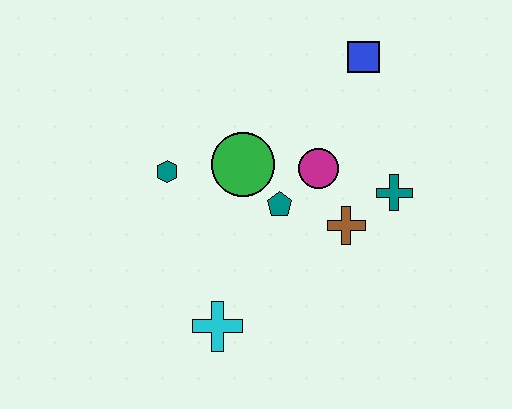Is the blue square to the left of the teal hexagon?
No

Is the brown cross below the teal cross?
Yes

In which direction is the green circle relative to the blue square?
The green circle is to the left of the blue square.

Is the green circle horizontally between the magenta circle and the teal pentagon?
No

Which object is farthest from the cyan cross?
The blue square is farthest from the cyan cross.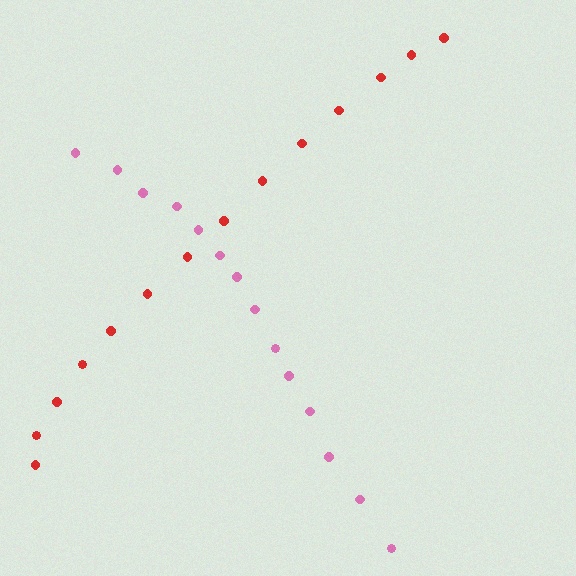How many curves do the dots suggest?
There are 2 distinct paths.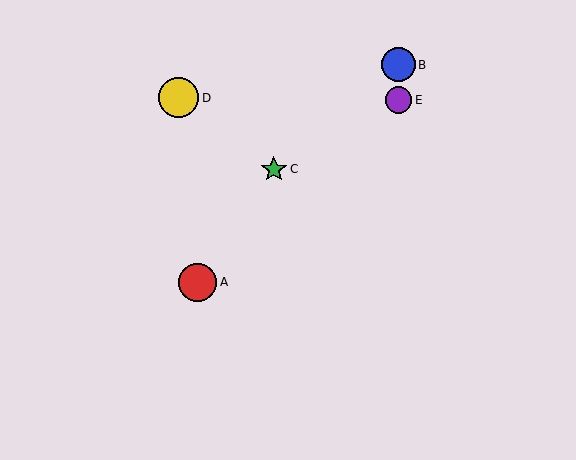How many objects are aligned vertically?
2 objects (B, E) are aligned vertically.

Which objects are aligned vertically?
Objects B, E are aligned vertically.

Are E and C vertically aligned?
No, E is at x≈398 and C is at x≈274.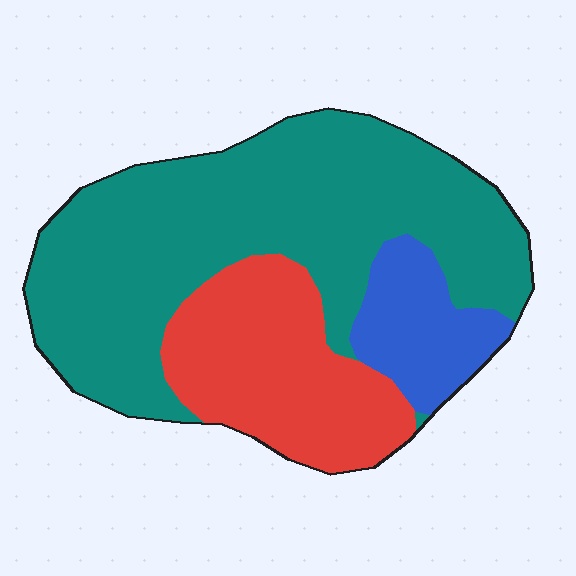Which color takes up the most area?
Teal, at roughly 60%.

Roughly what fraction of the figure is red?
Red takes up about one quarter (1/4) of the figure.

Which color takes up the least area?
Blue, at roughly 15%.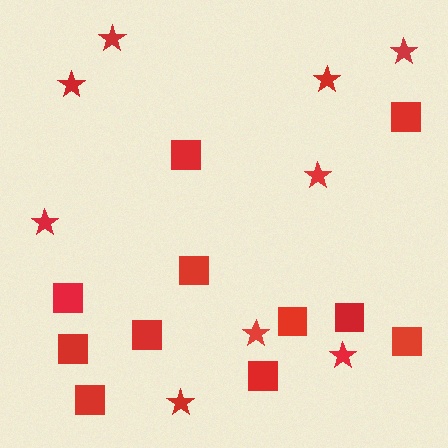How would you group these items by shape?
There are 2 groups: one group of squares (11) and one group of stars (9).